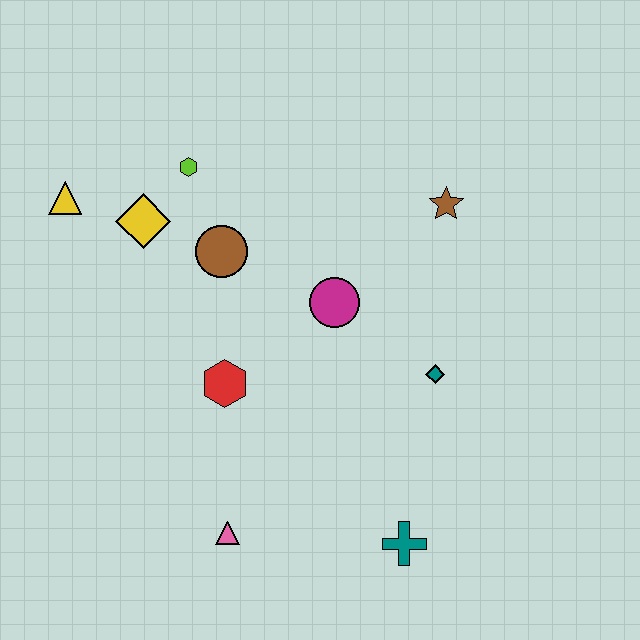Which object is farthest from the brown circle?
The teal cross is farthest from the brown circle.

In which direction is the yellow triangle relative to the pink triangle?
The yellow triangle is above the pink triangle.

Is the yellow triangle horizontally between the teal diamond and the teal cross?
No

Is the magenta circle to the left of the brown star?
Yes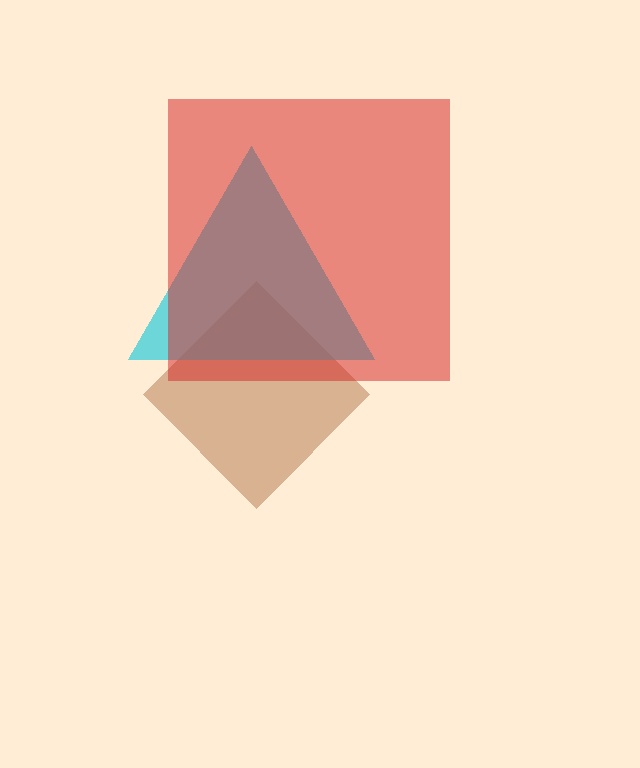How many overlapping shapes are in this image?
There are 3 overlapping shapes in the image.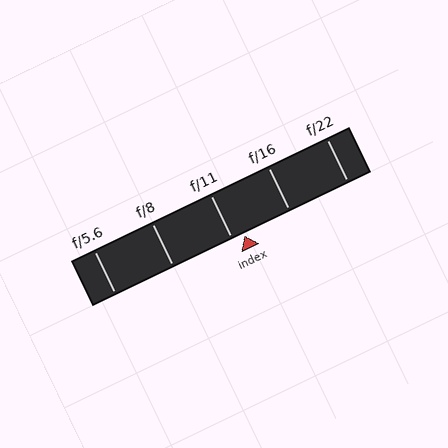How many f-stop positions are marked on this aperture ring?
There are 5 f-stop positions marked.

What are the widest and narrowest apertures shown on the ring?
The widest aperture shown is f/5.6 and the narrowest is f/22.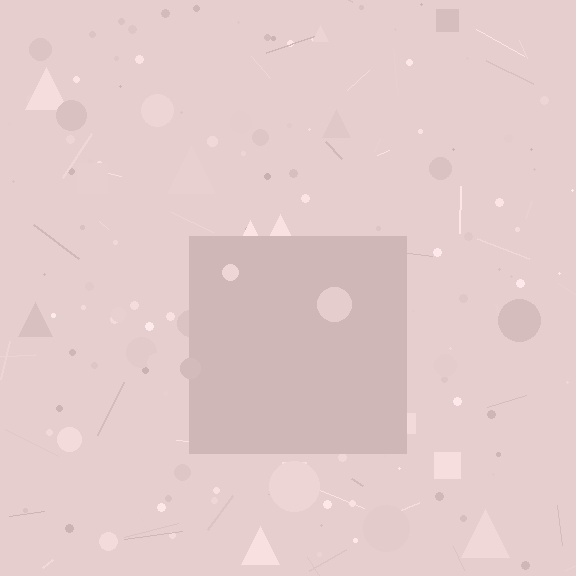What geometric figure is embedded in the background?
A square is embedded in the background.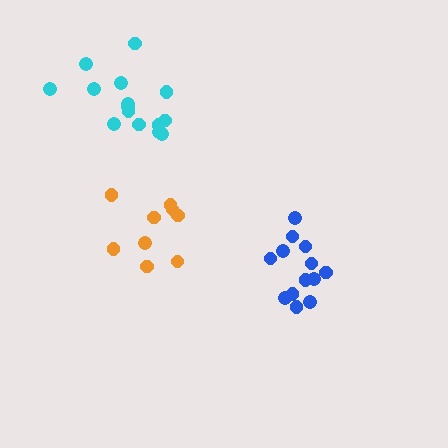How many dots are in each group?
Group 1: 15 dots, Group 2: 13 dots, Group 3: 9 dots (37 total).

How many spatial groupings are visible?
There are 3 spatial groupings.